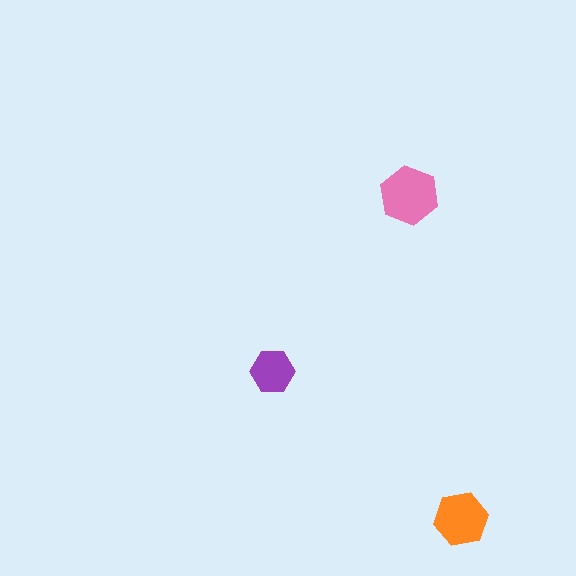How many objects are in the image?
There are 3 objects in the image.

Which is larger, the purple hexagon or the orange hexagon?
The orange one.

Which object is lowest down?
The orange hexagon is bottommost.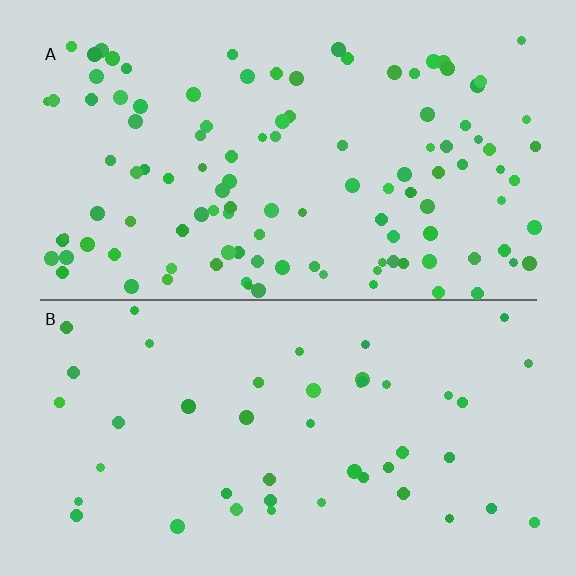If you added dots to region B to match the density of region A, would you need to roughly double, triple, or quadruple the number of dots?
Approximately double.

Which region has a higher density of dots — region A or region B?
A (the top).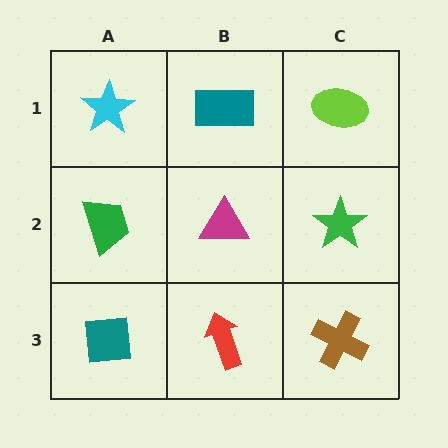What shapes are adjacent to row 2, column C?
A lime ellipse (row 1, column C), a brown cross (row 3, column C), a magenta triangle (row 2, column B).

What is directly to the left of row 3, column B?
A teal square.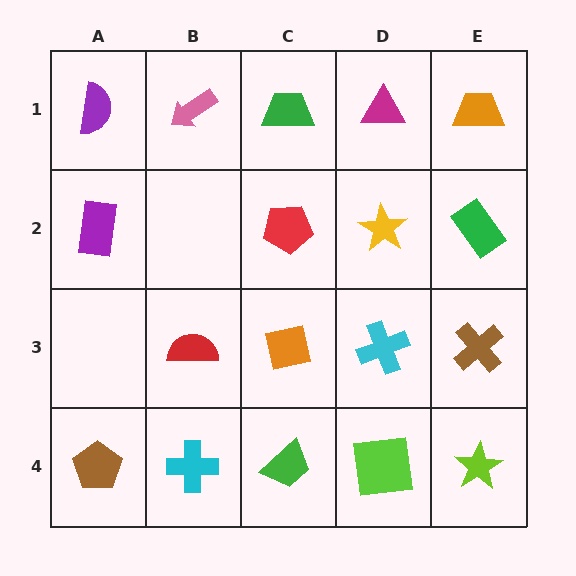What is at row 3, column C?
An orange square.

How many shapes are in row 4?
5 shapes.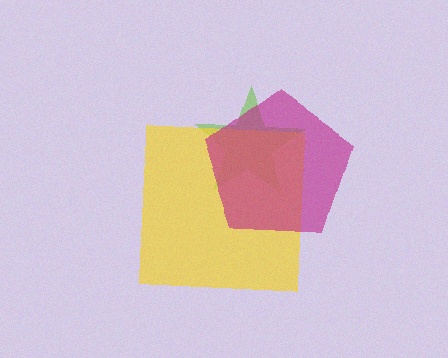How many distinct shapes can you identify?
There are 3 distinct shapes: a lime star, a yellow square, a magenta pentagon.